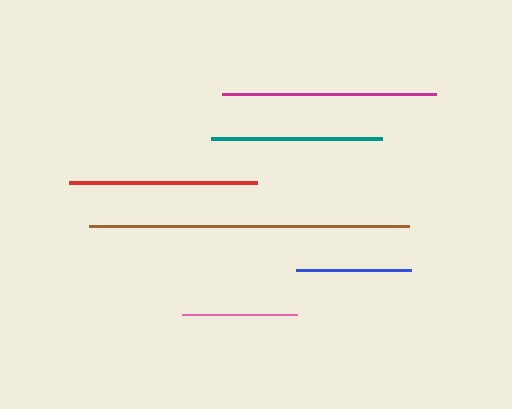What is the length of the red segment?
The red segment is approximately 189 pixels long.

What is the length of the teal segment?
The teal segment is approximately 171 pixels long.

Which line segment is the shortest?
The blue line is the shortest at approximately 115 pixels.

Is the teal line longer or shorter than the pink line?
The teal line is longer than the pink line.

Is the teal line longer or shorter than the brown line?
The brown line is longer than the teal line.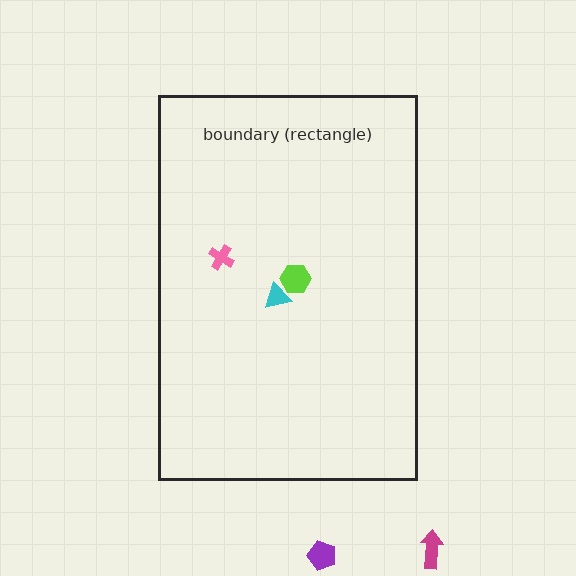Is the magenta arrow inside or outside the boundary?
Outside.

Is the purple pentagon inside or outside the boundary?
Outside.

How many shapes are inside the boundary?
3 inside, 2 outside.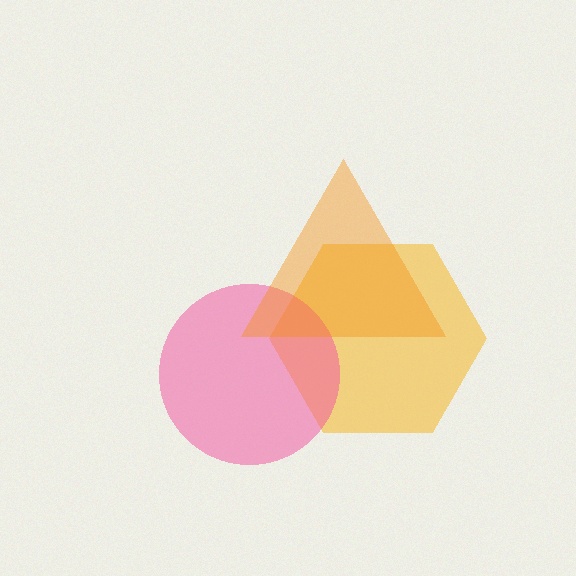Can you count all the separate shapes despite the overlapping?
Yes, there are 3 separate shapes.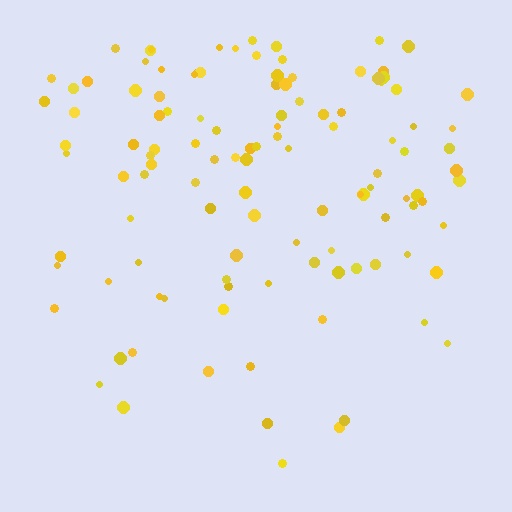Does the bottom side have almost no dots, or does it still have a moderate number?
Still a moderate number, just noticeably fewer than the top.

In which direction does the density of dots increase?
From bottom to top, with the top side densest.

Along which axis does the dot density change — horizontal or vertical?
Vertical.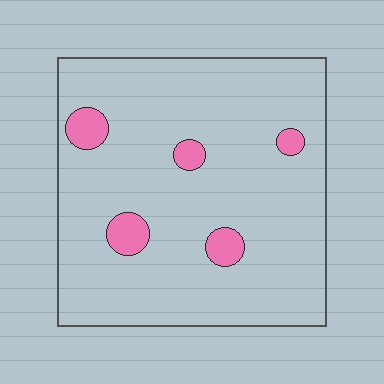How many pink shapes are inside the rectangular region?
5.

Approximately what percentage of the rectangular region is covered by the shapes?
Approximately 10%.